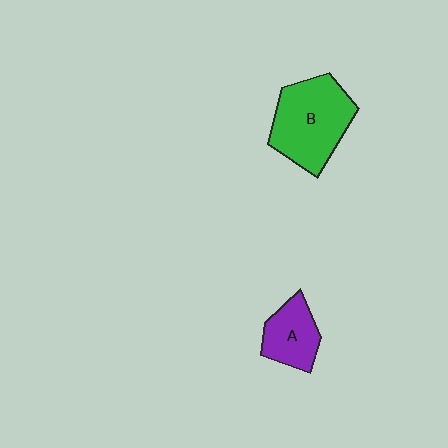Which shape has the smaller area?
Shape A (purple).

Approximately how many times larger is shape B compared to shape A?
Approximately 1.8 times.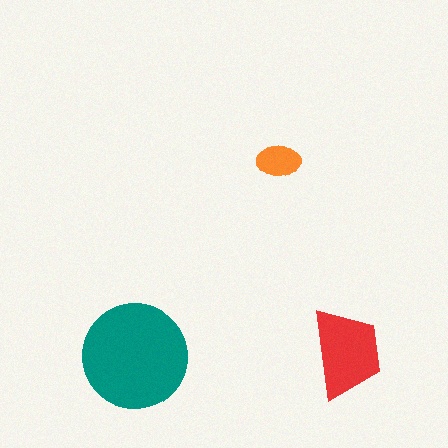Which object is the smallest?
The orange ellipse.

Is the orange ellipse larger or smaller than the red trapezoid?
Smaller.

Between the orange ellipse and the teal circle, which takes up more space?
The teal circle.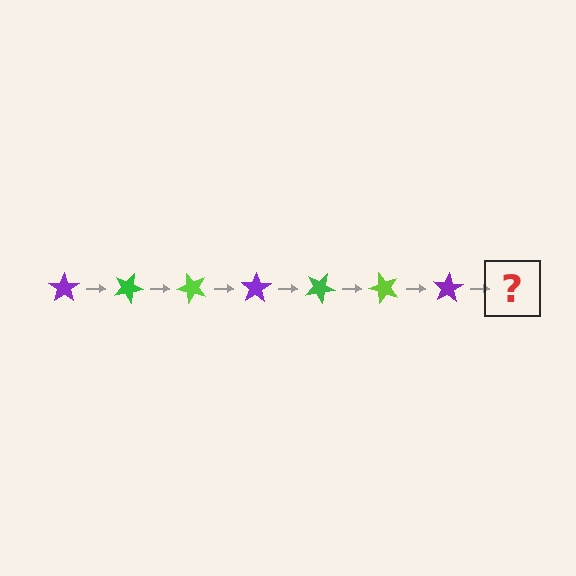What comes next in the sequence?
The next element should be a green star, rotated 175 degrees from the start.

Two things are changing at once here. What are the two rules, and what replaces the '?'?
The two rules are that it rotates 25 degrees each step and the color cycles through purple, green, and lime. The '?' should be a green star, rotated 175 degrees from the start.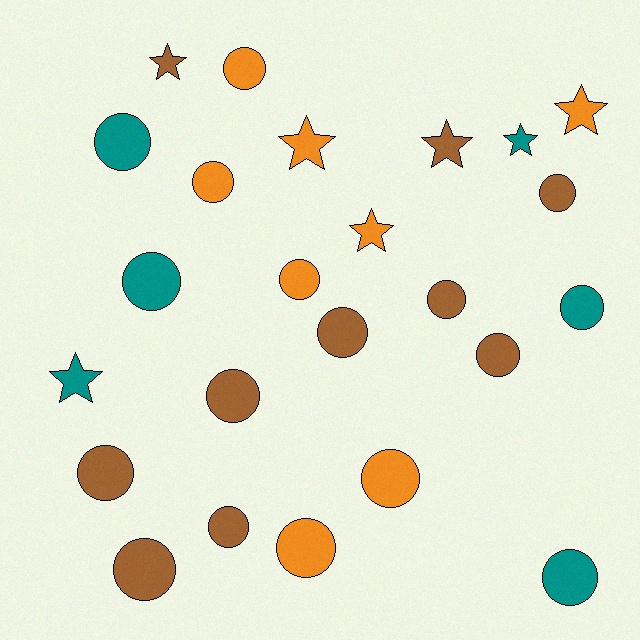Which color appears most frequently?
Brown, with 10 objects.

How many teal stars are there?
There are 2 teal stars.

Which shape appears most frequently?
Circle, with 17 objects.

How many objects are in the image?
There are 24 objects.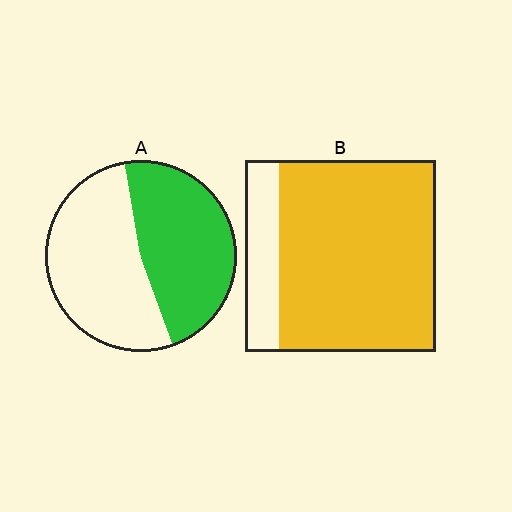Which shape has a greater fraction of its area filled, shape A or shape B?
Shape B.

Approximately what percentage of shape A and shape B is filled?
A is approximately 50% and B is approximately 80%.